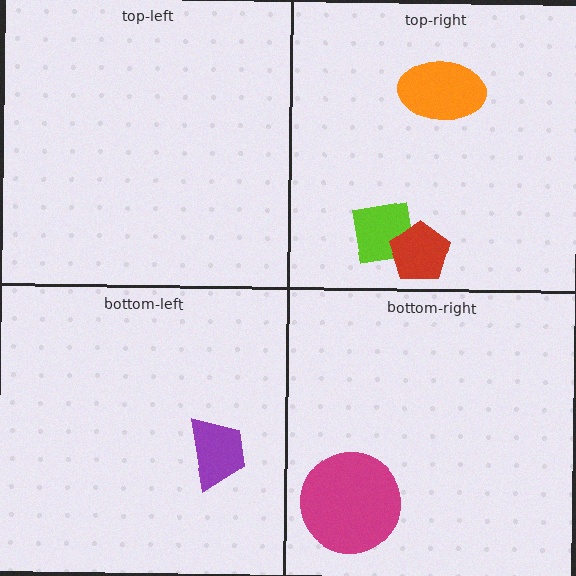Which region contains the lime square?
The top-right region.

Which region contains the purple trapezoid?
The bottom-left region.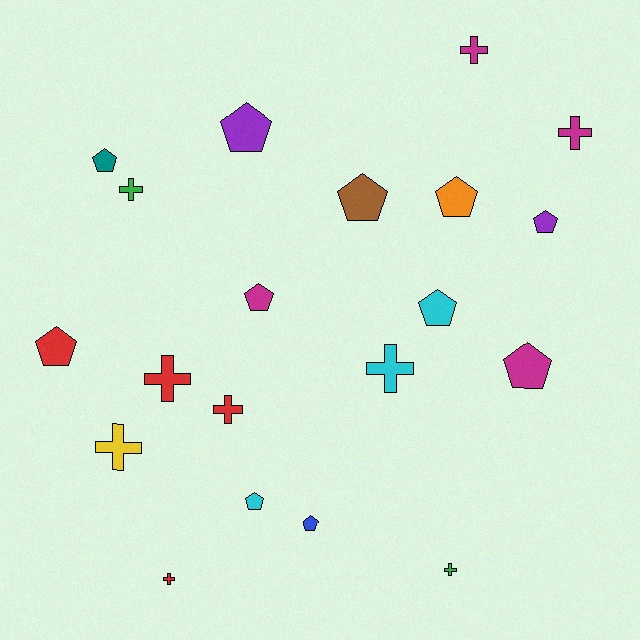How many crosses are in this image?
There are 9 crosses.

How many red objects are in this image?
There are 4 red objects.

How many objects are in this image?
There are 20 objects.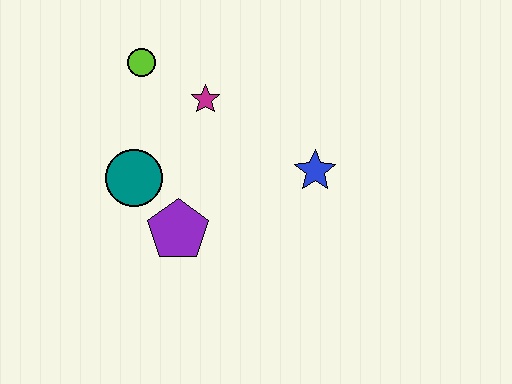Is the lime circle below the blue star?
No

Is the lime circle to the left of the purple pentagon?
Yes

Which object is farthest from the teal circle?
The blue star is farthest from the teal circle.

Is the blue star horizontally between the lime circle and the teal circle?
No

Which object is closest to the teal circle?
The purple pentagon is closest to the teal circle.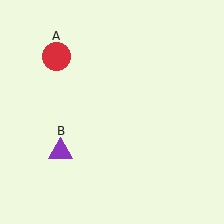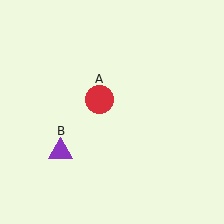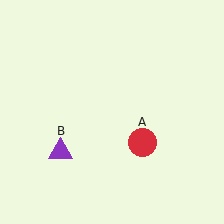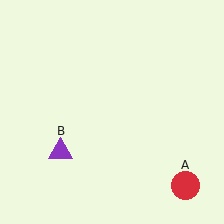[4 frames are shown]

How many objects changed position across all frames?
1 object changed position: red circle (object A).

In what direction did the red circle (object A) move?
The red circle (object A) moved down and to the right.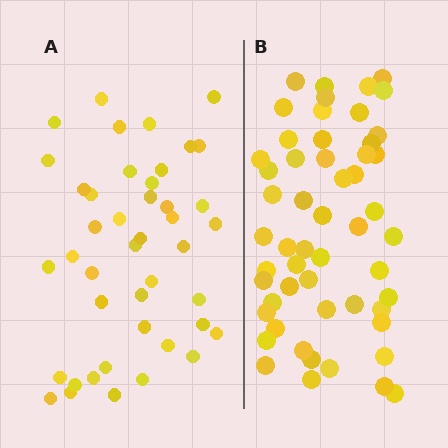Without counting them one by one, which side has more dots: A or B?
Region B (the right region) has more dots.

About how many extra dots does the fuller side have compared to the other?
Region B has roughly 12 or so more dots than region A.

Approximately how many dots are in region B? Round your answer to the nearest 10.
About 50 dots. (The exact count is 54, which rounds to 50.)